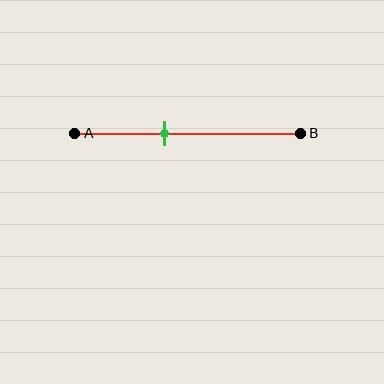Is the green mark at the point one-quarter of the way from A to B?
No, the mark is at about 40% from A, not at the 25% one-quarter point.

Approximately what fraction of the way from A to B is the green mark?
The green mark is approximately 40% of the way from A to B.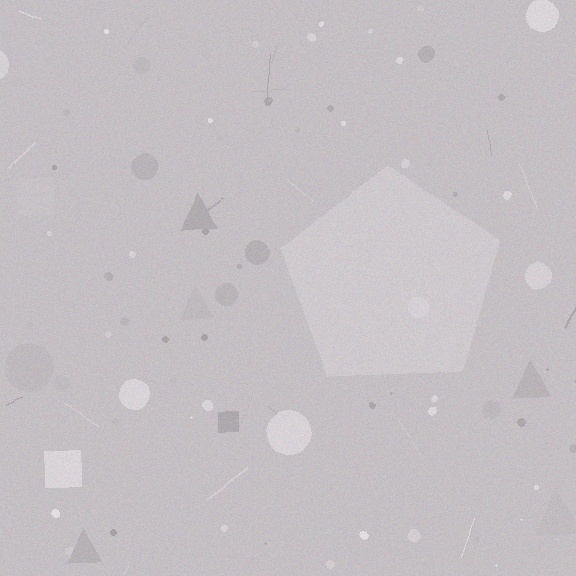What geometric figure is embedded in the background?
A pentagon is embedded in the background.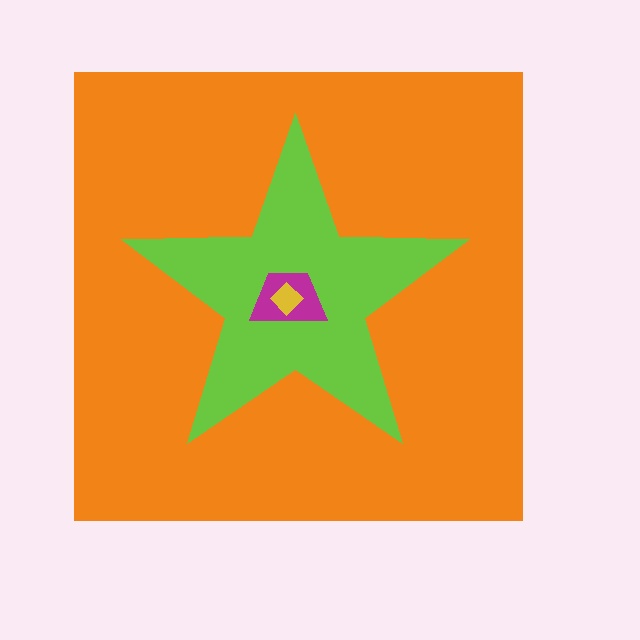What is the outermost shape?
The orange square.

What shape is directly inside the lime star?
The magenta trapezoid.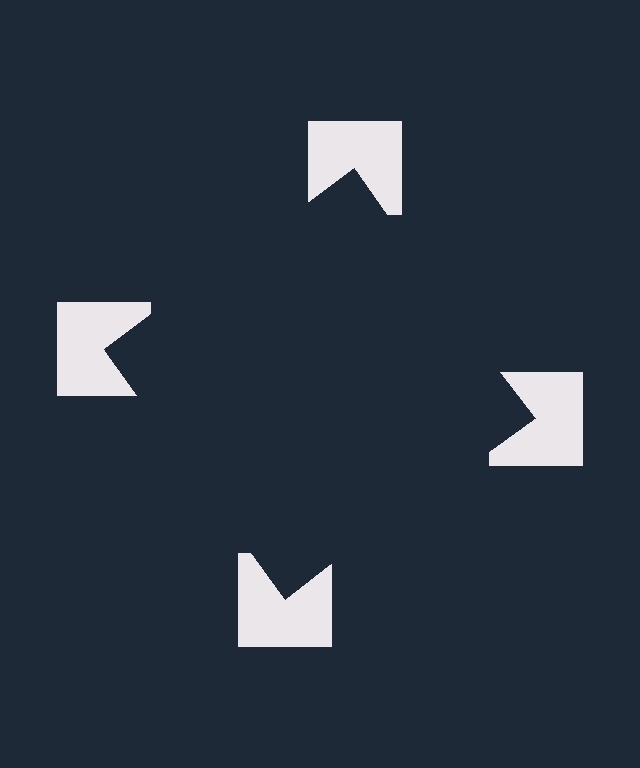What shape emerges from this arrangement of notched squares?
An illusory square — its edges are inferred from the aligned wedge cuts in the notched squares, not physically drawn.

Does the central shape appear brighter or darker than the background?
It typically appears slightly darker than the background, even though no actual brightness change is drawn.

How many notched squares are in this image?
There are 4 — one at each vertex of the illusory square.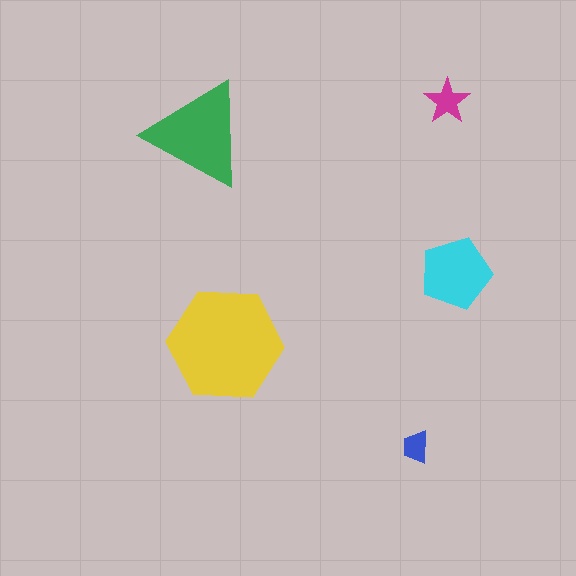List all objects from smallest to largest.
The blue trapezoid, the magenta star, the cyan pentagon, the green triangle, the yellow hexagon.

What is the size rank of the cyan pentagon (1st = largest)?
3rd.